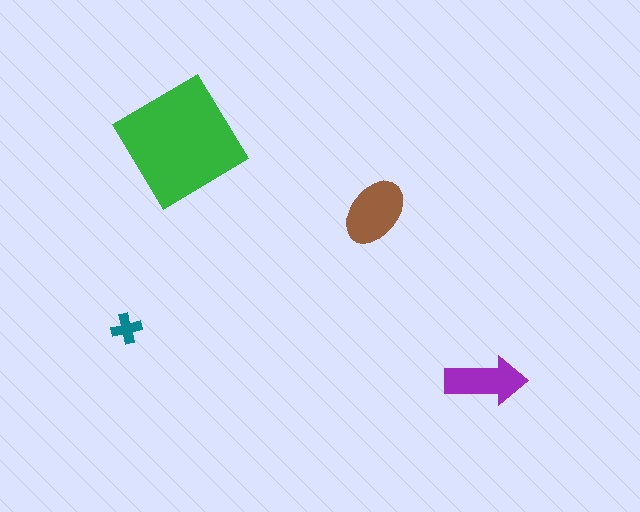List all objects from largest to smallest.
The green diamond, the brown ellipse, the purple arrow, the teal cross.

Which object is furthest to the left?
The teal cross is leftmost.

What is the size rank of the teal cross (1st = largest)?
4th.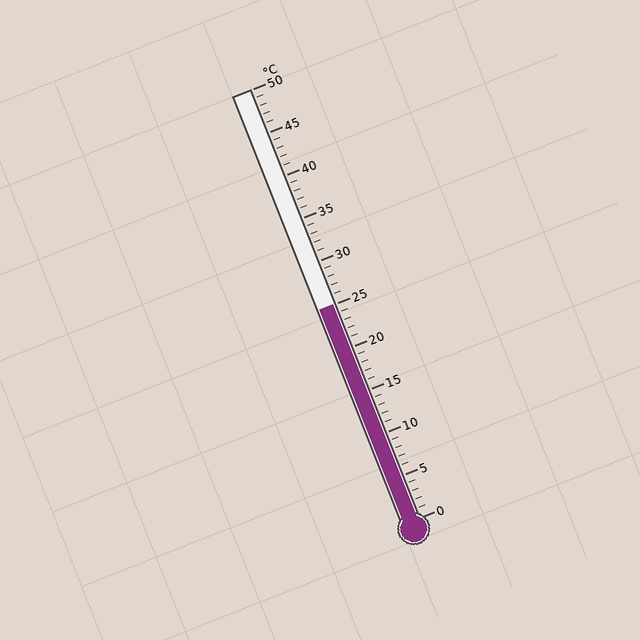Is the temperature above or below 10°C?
The temperature is above 10°C.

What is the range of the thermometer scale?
The thermometer scale ranges from 0°C to 50°C.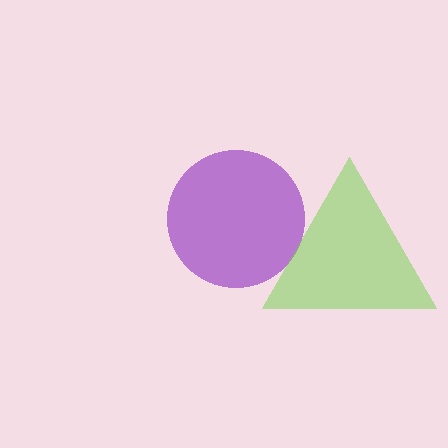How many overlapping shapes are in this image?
There are 2 overlapping shapes in the image.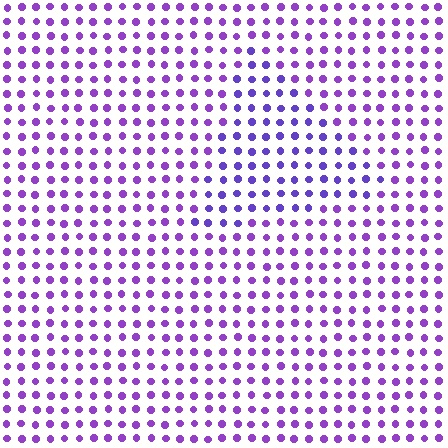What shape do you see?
I see a triangle.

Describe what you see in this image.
The image is filled with small purple elements in a uniform arrangement. A triangle-shaped region is visible where the elements are tinted to a slightly different hue, forming a subtle color boundary.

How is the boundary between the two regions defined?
The boundary is defined purely by a slight shift in hue (about 21 degrees). Spacing, size, and orientation are identical on both sides.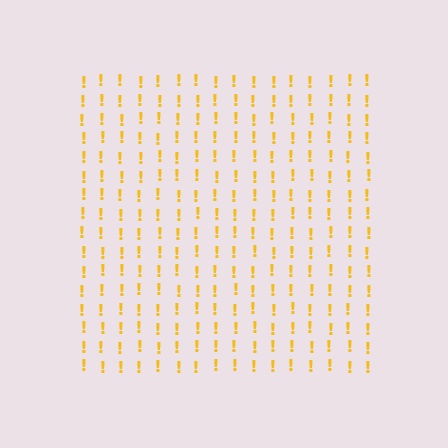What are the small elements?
The small elements are exclamation marks.